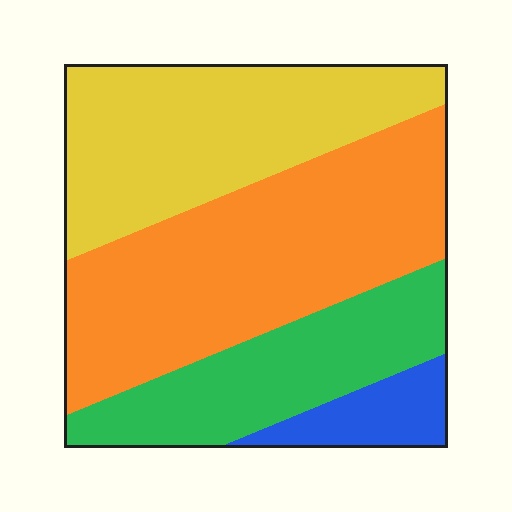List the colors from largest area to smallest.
From largest to smallest: orange, yellow, green, blue.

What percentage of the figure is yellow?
Yellow takes up about one third (1/3) of the figure.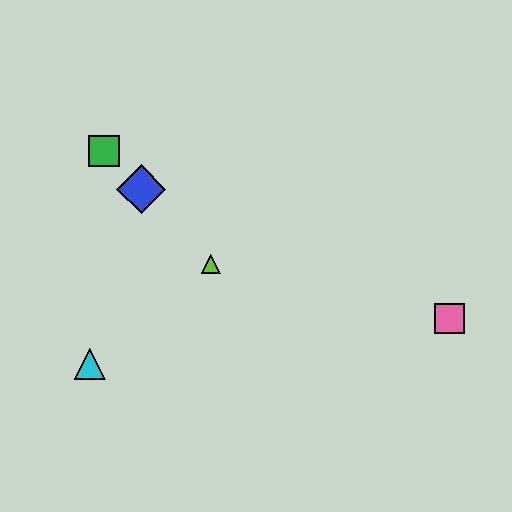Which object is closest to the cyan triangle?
The lime triangle is closest to the cyan triangle.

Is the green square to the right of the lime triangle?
No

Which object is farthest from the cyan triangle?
The pink square is farthest from the cyan triangle.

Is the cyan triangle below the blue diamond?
Yes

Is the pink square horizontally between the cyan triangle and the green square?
No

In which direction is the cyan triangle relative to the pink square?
The cyan triangle is to the left of the pink square.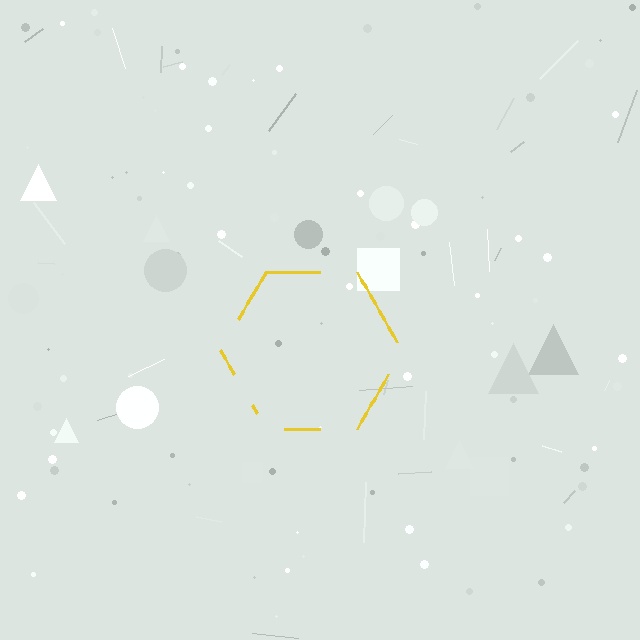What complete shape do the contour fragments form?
The contour fragments form a hexagon.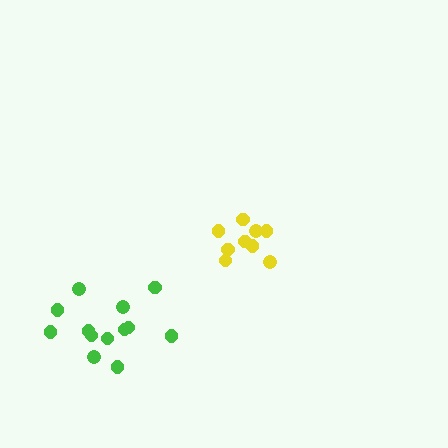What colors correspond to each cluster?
The clusters are colored: green, yellow.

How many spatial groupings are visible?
There are 2 spatial groupings.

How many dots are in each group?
Group 1: 13 dots, Group 2: 9 dots (22 total).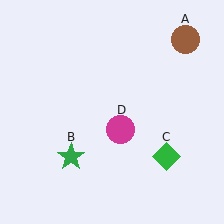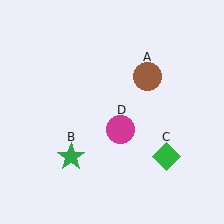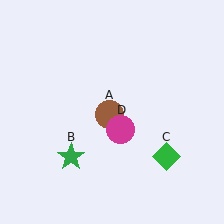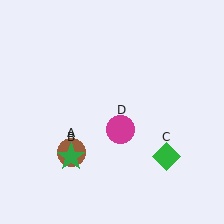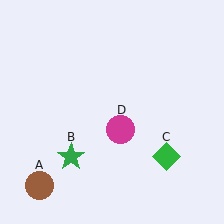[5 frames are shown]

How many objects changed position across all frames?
1 object changed position: brown circle (object A).